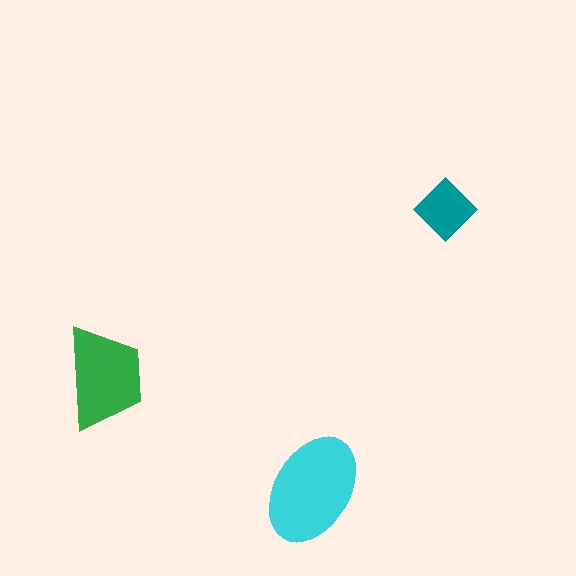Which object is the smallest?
The teal diamond.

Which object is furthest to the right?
The teal diamond is rightmost.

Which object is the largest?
The cyan ellipse.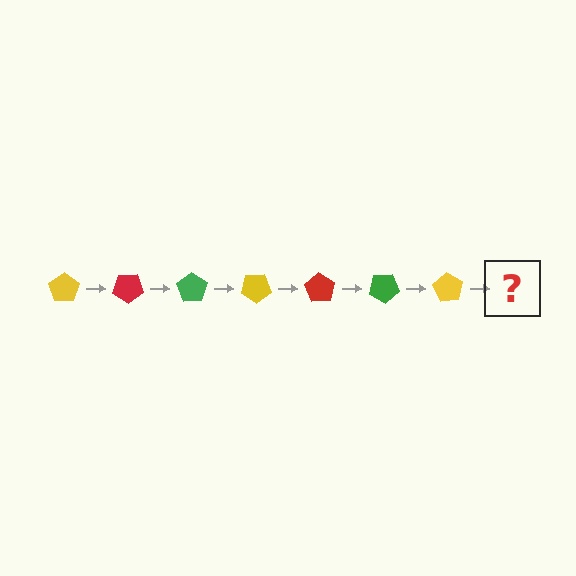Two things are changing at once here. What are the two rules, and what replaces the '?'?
The two rules are that it rotates 35 degrees each step and the color cycles through yellow, red, and green. The '?' should be a red pentagon, rotated 245 degrees from the start.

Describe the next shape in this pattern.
It should be a red pentagon, rotated 245 degrees from the start.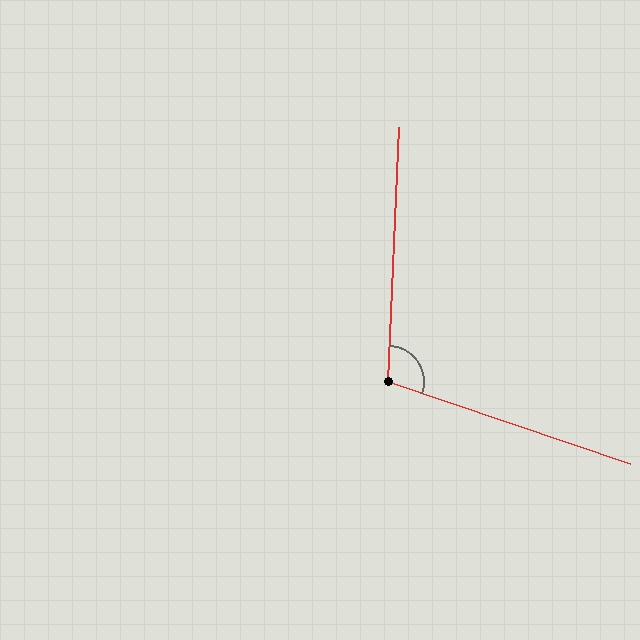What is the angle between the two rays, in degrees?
Approximately 106 degrees.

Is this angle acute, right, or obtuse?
It is obtuse.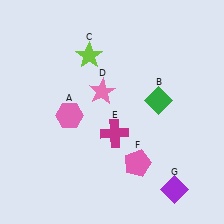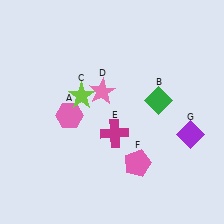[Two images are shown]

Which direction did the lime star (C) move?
The lime star (C) moved down.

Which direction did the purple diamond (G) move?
The purple diamond (G) moved up.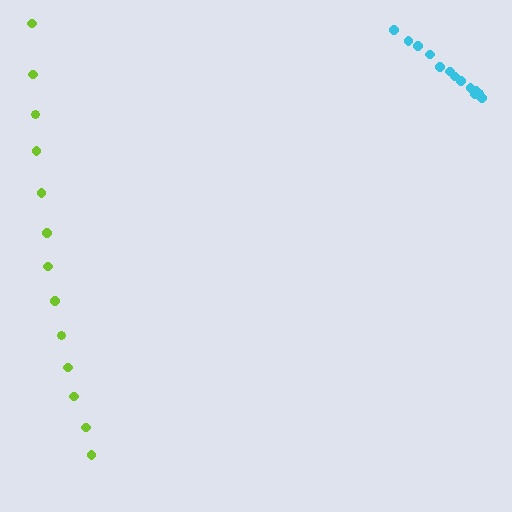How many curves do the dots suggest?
There are 2 distinct paths.